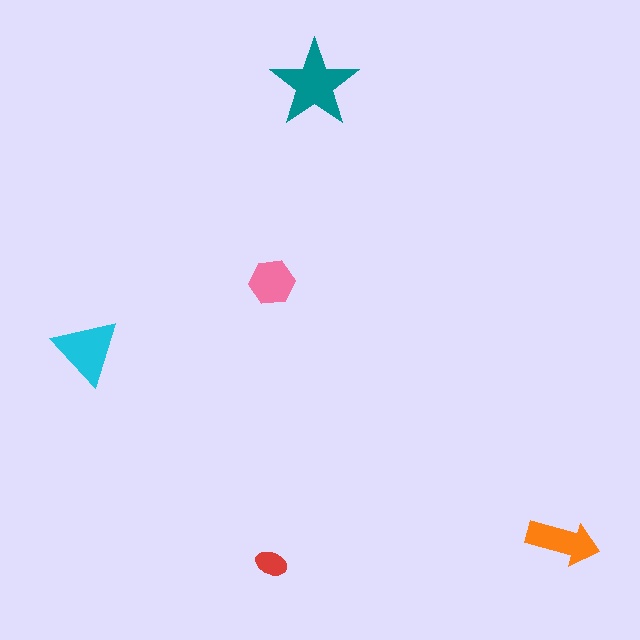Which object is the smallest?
The red ellipse.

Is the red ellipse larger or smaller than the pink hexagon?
Smaller.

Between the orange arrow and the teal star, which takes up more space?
The teal star.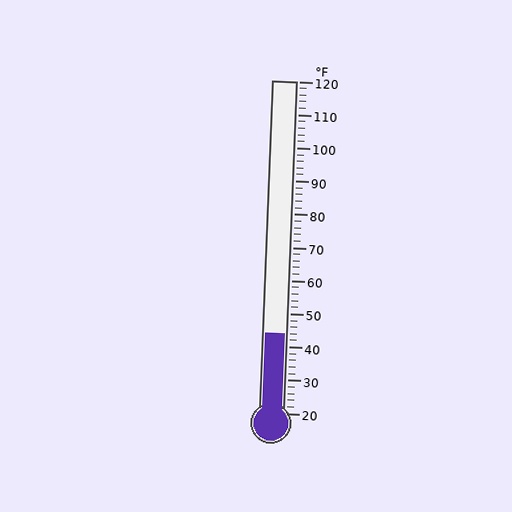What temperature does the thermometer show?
The thermometer shows approximately 44°F.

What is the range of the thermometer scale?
The thermometer scale ranges from 20°F to 120°F.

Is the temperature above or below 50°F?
The temperature is below 50°F.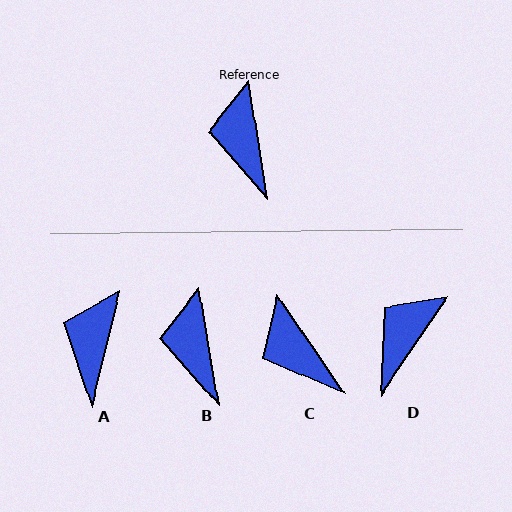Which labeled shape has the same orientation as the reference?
B.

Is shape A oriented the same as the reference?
No, it is off by about 23 degrees.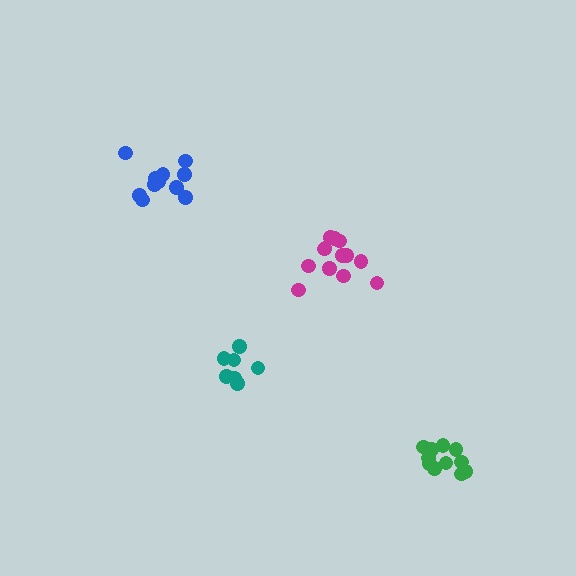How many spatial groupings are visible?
There are 4 spatial groupings.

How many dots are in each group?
Group 1: 13 dots, Group 2: 7 dots, Group 3: 11 dots, Group 4: 11 dots (42 total).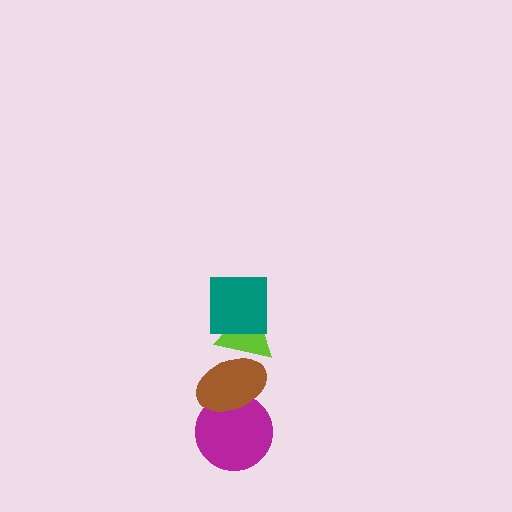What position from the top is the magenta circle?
The magenta circle is 4th from the top.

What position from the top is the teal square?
The teal square is 1st from the top.